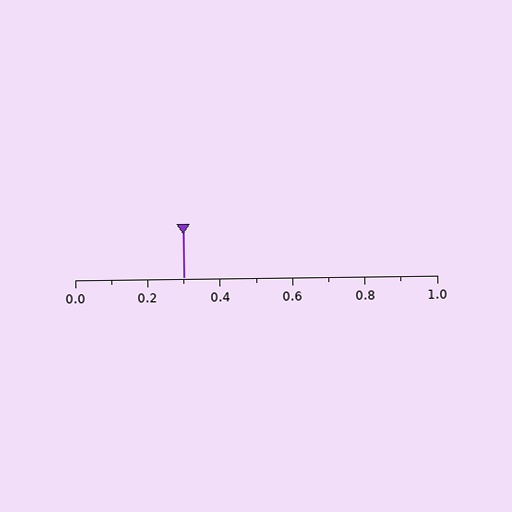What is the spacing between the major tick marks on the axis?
The major ticks are spaced 0.2 apart.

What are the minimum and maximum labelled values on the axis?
The axis runs from 0.0 to 1.0.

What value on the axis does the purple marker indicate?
The marker indicates approximately 0.3.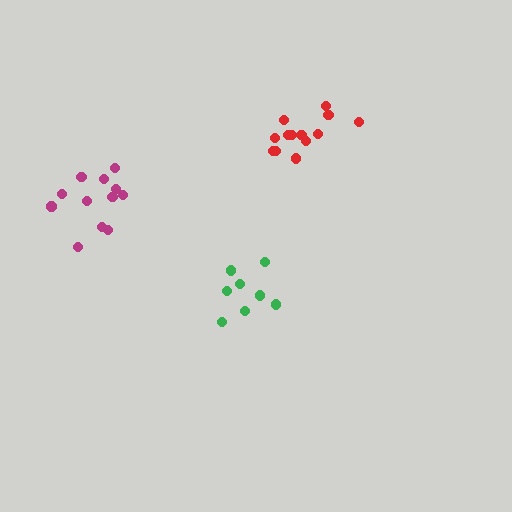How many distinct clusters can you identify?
There are 3 distinct clusters.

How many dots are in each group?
Group 1: 8 dots, Group 2: 12 dots, Group 3: 13 dots (33 total).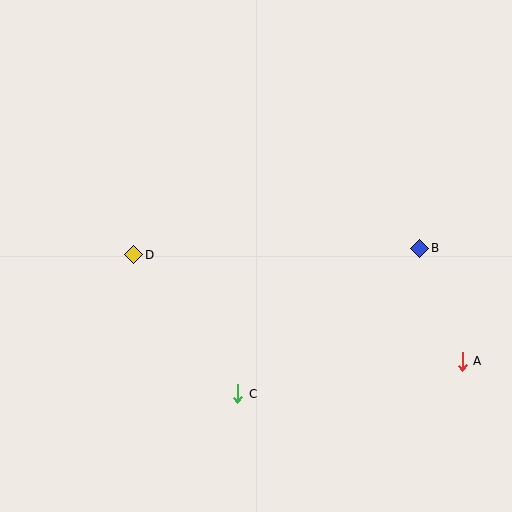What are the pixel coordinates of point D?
Point D is at (134, 255).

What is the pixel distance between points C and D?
The distance between C and D is 174 pixels.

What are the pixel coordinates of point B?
Point B is at (420, 248).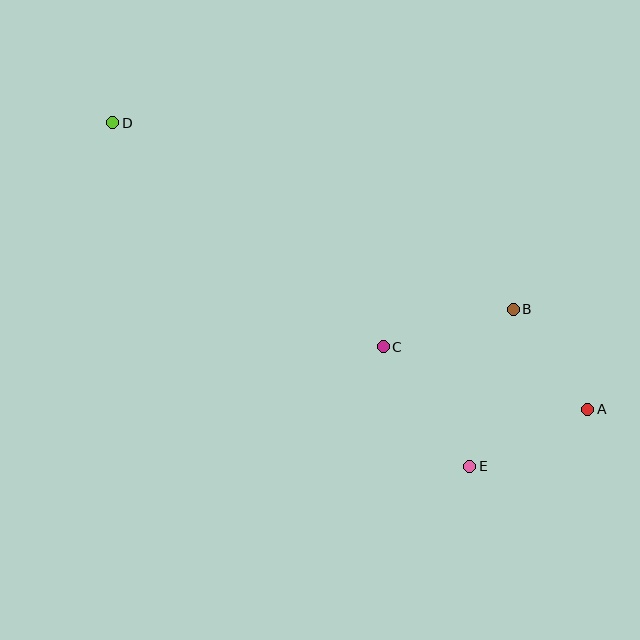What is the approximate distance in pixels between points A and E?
The distance between A and E is approximately 131 pixels.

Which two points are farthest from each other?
Points A and D are farthest from each other.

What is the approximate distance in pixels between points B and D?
The distance between B and D is approximately 442 pixels.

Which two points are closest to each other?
Points A and B are closest to each other.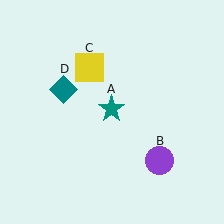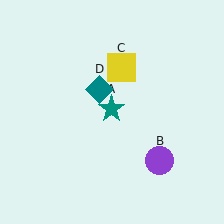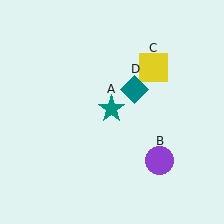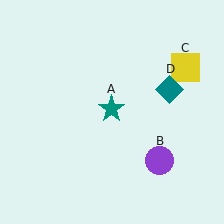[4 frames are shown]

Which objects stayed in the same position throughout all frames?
Teal star (object A) and purple circle (object B) remained stationary.